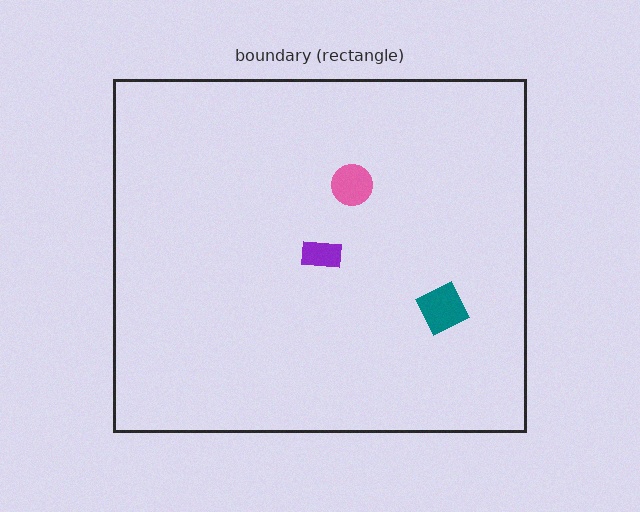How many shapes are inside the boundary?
3 inside, 0 outside.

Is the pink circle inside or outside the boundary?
Inside.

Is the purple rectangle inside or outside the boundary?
Inside.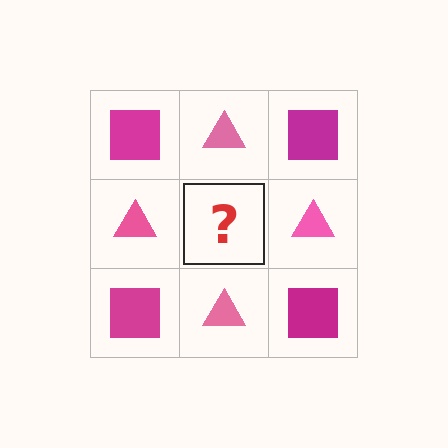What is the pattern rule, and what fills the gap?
The rule is that it alternates magenta square and pink triangle in a checkerboard pattern. The gap should be filled with a magenta square.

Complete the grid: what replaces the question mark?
The question mark should be replaced with a magenta square.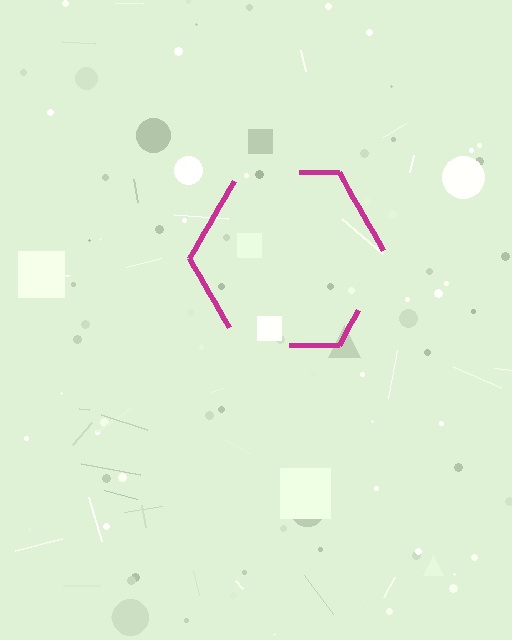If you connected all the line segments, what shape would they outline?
They would outline a hexagon.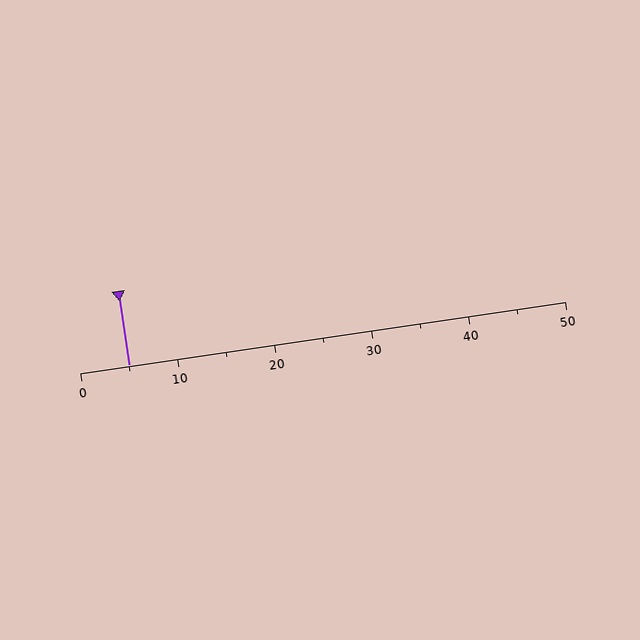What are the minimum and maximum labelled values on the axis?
The axis runs from 0 to 50.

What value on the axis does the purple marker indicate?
The marker indicates approximately 5.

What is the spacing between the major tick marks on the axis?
The major ticks are spaced 10 apart.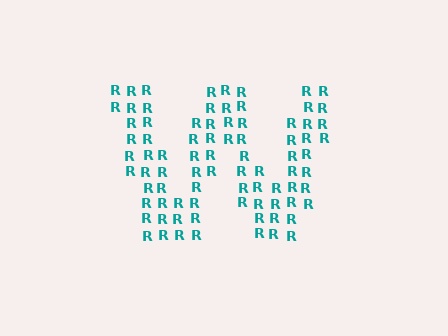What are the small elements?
The small elements are letter R's.